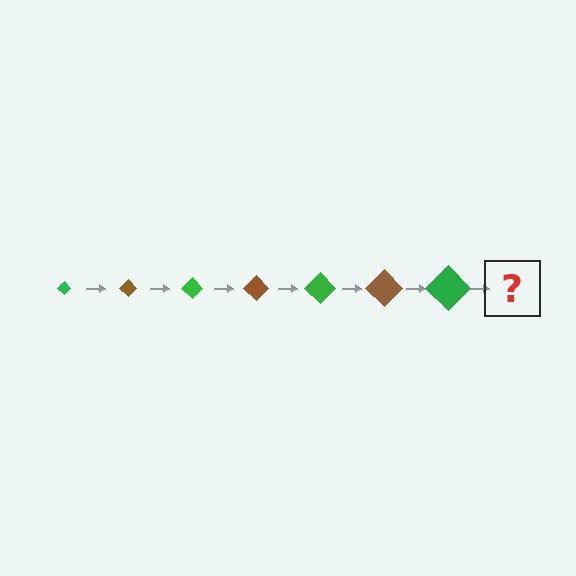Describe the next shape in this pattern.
It should be a brown diamond, larger than the previous one.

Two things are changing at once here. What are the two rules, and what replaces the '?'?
The two rules are that the diamond grows larger each step and the color cycles through green and brown. The '?' should be a brown diamond, larger than the previous one.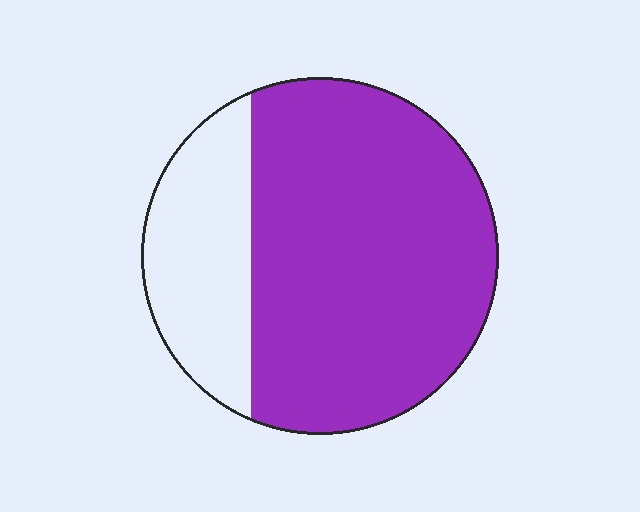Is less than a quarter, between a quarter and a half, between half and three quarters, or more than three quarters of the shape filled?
Between half and three quarters.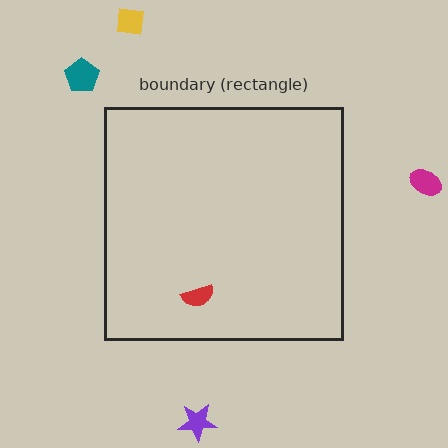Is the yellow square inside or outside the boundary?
Outside.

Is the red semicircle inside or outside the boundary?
Inside.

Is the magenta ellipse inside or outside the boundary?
Outside.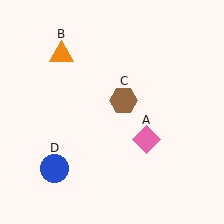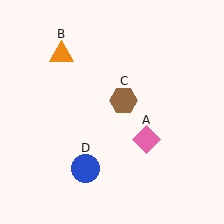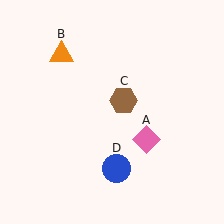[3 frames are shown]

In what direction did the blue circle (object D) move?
The blue circle (object D) moved right.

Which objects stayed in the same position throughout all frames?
Pink diamond (object A) and orange triangle (object B) and brown hexagon (object C) remained stationary.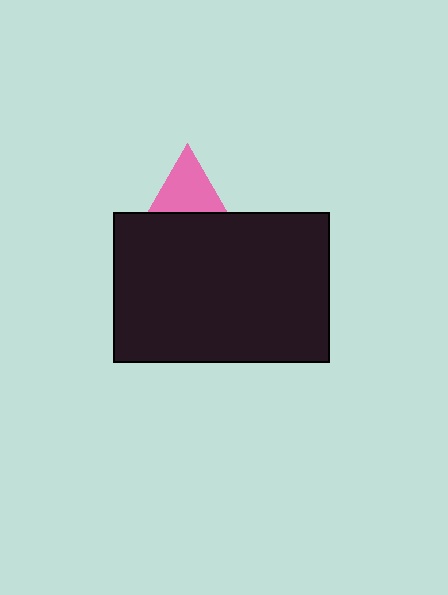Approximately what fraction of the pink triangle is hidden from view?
Roughly 57% of the pink triangle is hidden behind the black rectangle.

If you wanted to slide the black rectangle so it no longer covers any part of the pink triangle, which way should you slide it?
Slide it down — that is the most direct way to separate the two shapes.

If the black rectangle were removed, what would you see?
You would see the complete pink triangle.